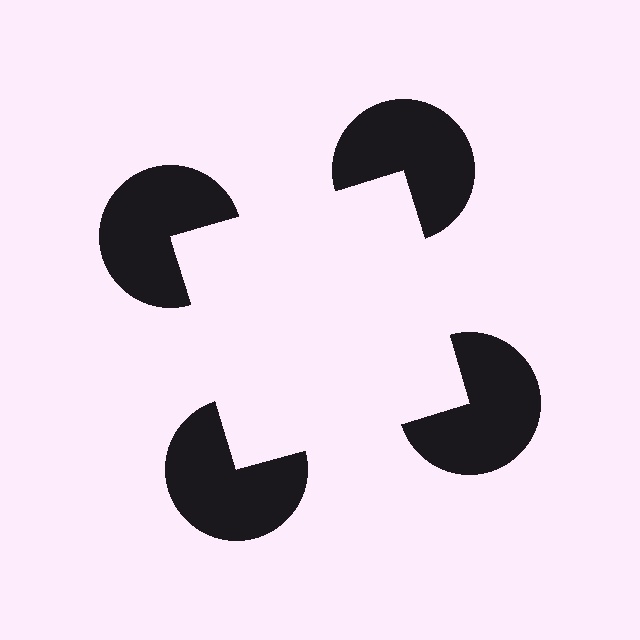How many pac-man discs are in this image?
There are 4 — one at each vertex of the illusory square.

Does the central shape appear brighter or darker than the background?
It typically appears slightly brighter than the background, even though no actual brightness change is drawn.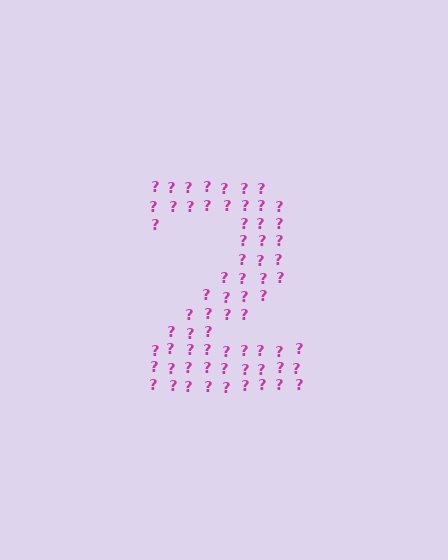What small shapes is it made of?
It is made of small question marks.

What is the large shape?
The large shape is the digit 2.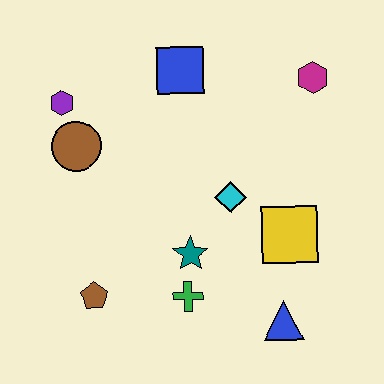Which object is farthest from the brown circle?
The blue triangle is farthest from the brown circle.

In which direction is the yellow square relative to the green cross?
The yellow square is to the right of the green cross.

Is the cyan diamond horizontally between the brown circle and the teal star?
No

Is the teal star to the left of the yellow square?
Yes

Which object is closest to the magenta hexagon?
The blue square is closest to the magenta hexagon.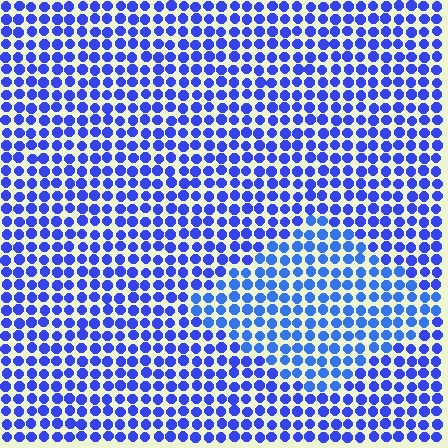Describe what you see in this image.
The image is filled with small blue elements in a uniform arrangement. A diamond-shaped region is visible where the elements are tinted to a slightly different hue, forming a subtle color boundary.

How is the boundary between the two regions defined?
The boundary is defined purely by a slight shift in hue (about 17 degrees). Spacing, size, and orientation are identical on both sides.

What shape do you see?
I see a diamond.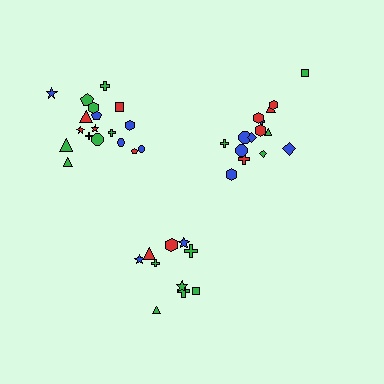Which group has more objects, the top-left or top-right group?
The top-left group.